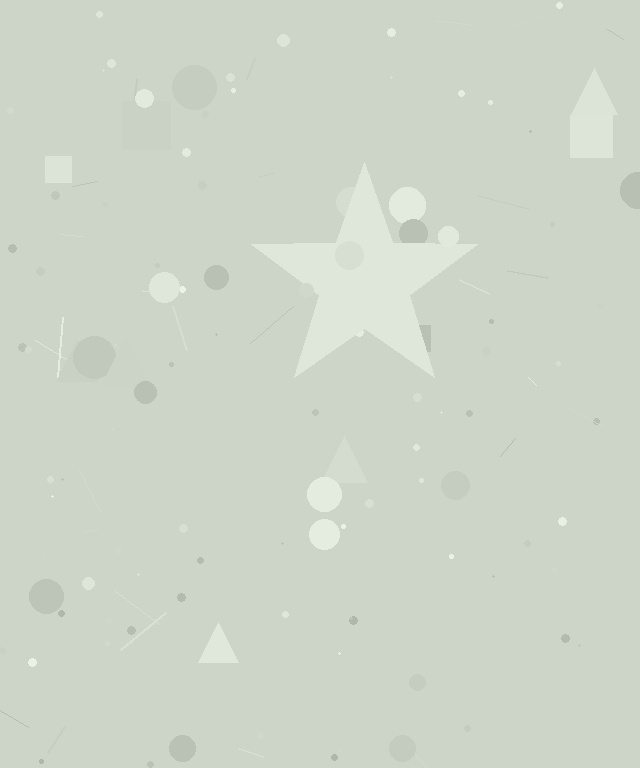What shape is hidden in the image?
A star is hidden in the image.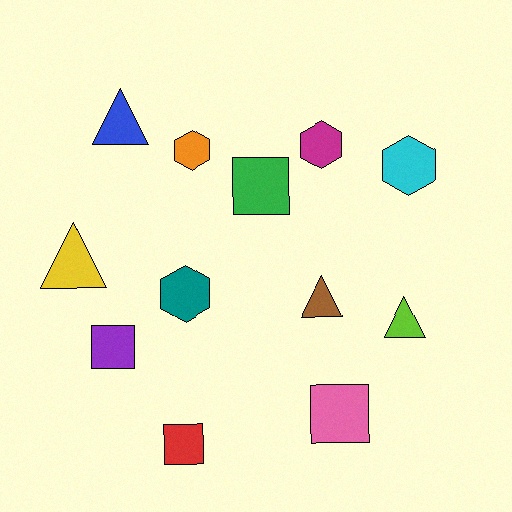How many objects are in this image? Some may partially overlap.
There are 12 objects.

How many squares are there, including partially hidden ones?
There are 4 squares.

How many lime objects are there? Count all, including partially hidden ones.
There is 1 lime object.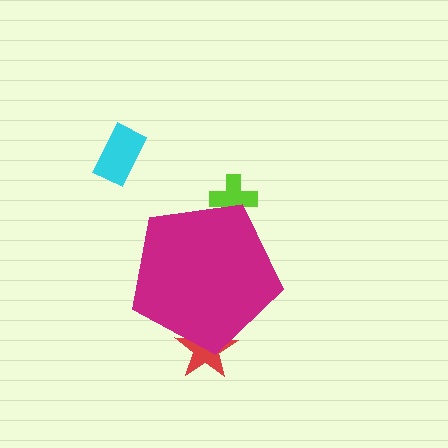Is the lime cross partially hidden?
Yes, the lime cross is partially hidden behind the magenta pentagon.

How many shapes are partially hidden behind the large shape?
2 shapes are partially hidden.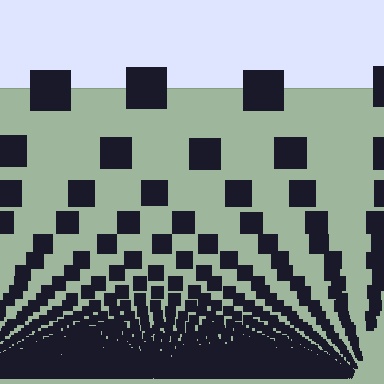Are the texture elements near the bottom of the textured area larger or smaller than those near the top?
Smaller. The gradient is inverted — elements near the bottom are smaller and denser.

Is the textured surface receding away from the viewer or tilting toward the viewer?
The surface appears to tilt toward the viewer. Texture elements get larger and sparser toward the top.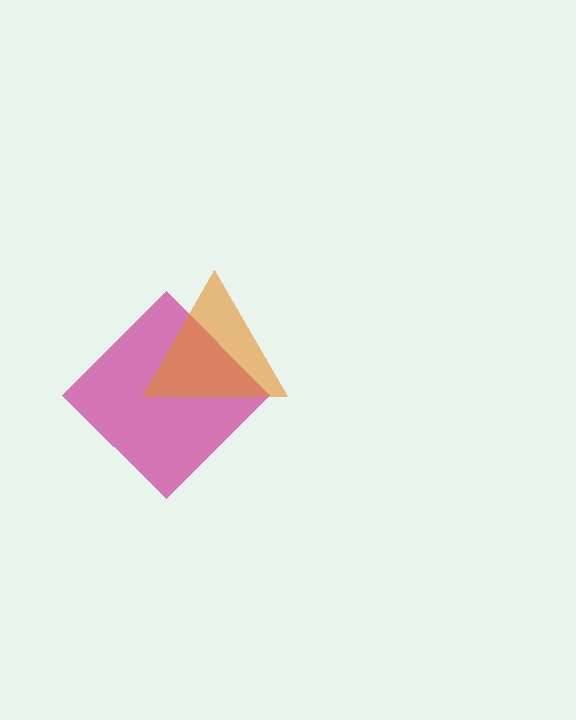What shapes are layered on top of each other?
The layered shapes are: a magenta diamond, an orange triangle.